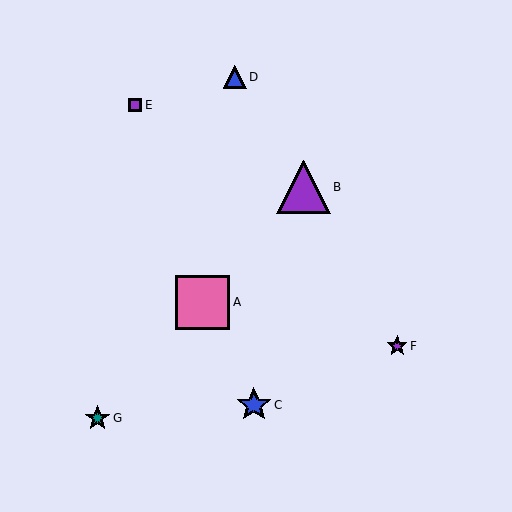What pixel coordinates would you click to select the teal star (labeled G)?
Click at (97, 418) to select the teal star G.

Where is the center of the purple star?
The center of the purple star is at (397, 346).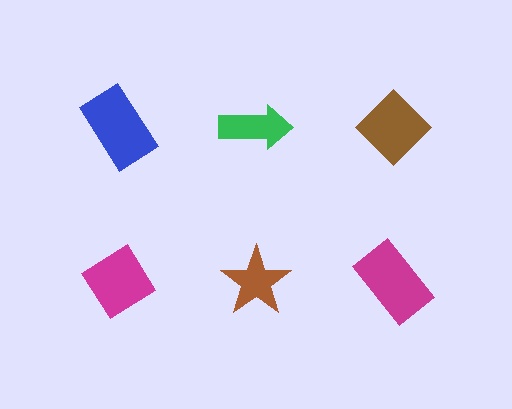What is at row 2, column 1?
A magenta diamond.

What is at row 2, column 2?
A brown star.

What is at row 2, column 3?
A magenta rectangle.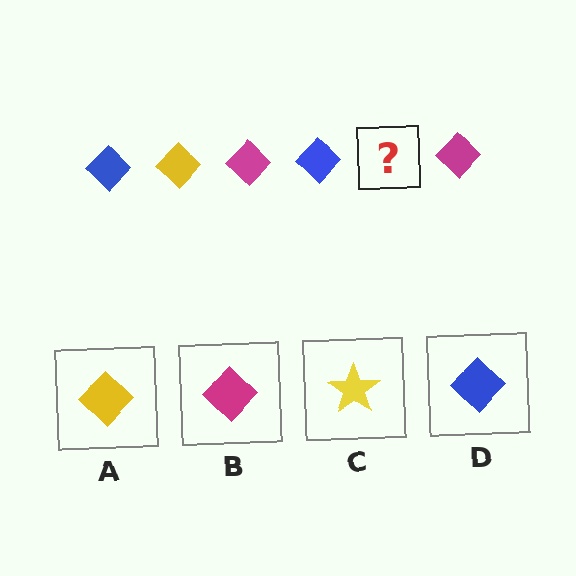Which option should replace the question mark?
Option A.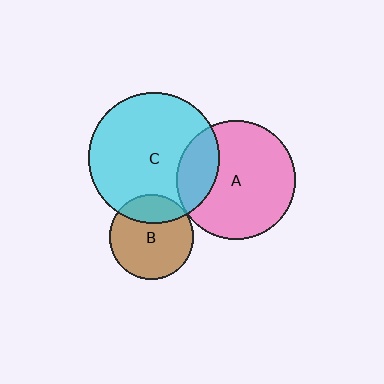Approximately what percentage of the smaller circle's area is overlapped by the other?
Approximately 25%.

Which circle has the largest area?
Circle C (cyan).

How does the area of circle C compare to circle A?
Approximately 1.2 times.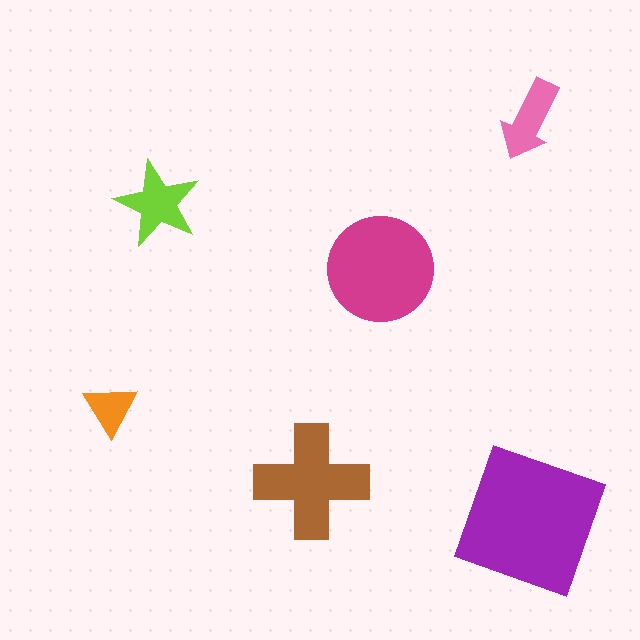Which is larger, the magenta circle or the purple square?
The purple square.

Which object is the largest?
The purple square.